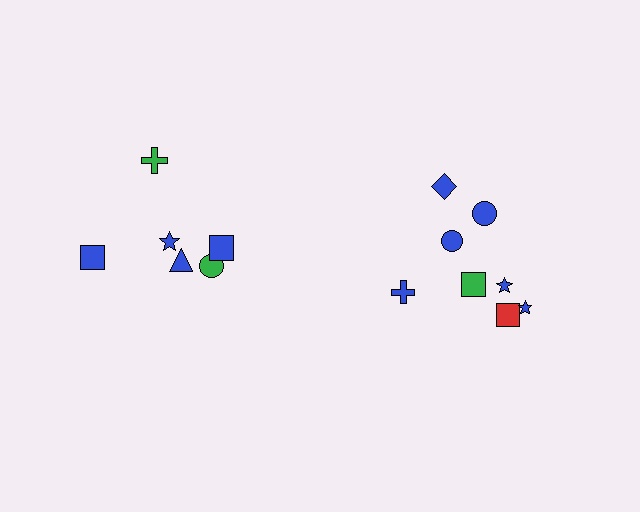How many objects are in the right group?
There are 8 objects.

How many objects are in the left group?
There are 6 objects.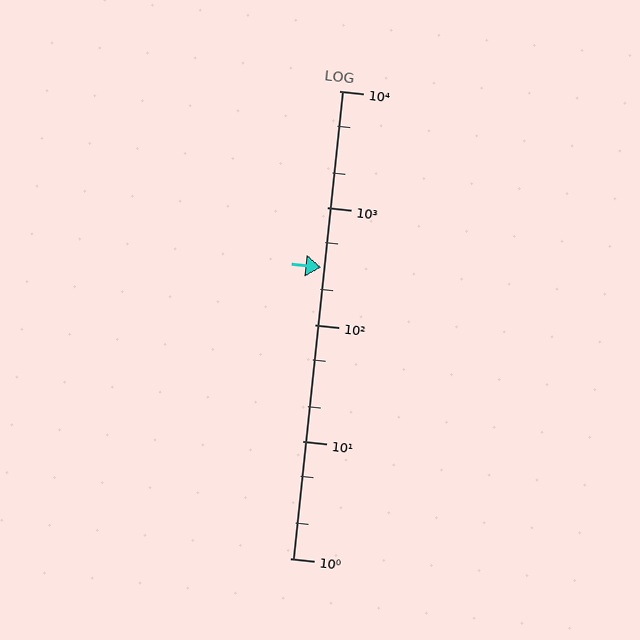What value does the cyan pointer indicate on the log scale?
The pointer indicates approximately 310.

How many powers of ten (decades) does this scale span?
The scale spans 4 decades, from 1 to 10000.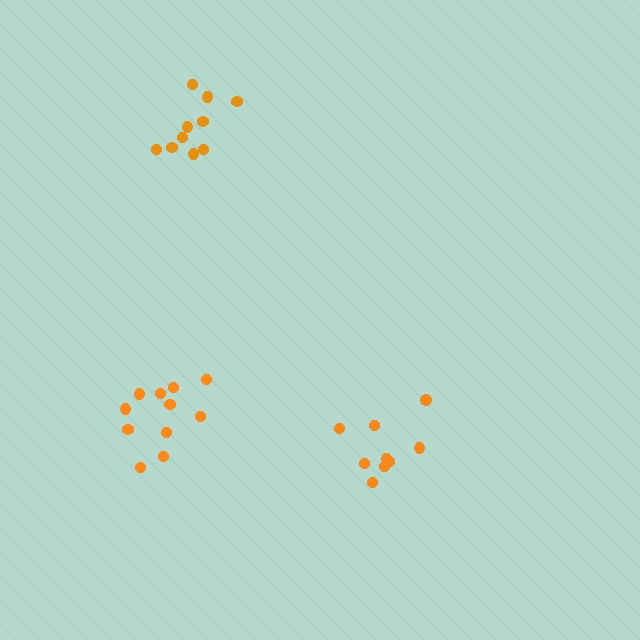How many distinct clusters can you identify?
There are 3 distinct clusters.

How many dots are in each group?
Group 1: 11 dots, Group 2: 9 dots, Group 3: 10 dots (30 total).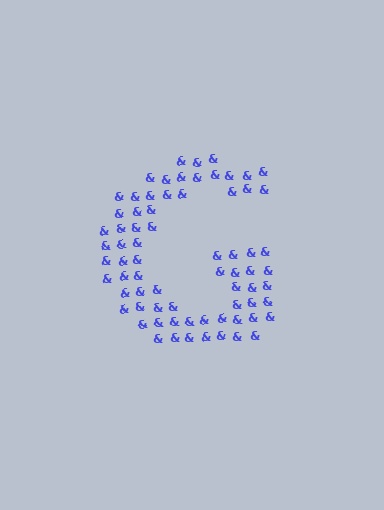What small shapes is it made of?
It is made of small ampersands.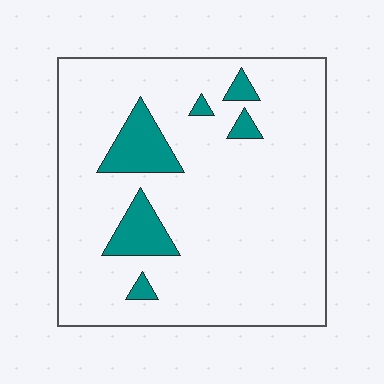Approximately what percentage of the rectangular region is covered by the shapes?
Approximately 10%.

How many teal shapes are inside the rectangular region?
6.